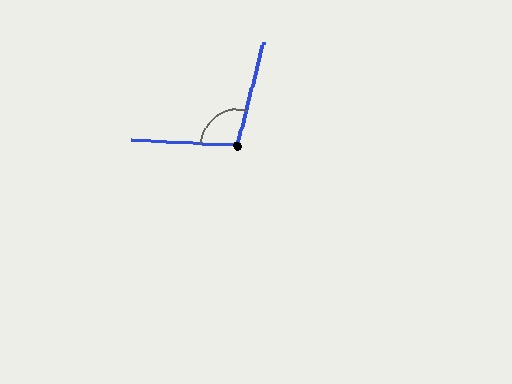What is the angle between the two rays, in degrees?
Approximately 101 degrees.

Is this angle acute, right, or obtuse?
It is obtuse.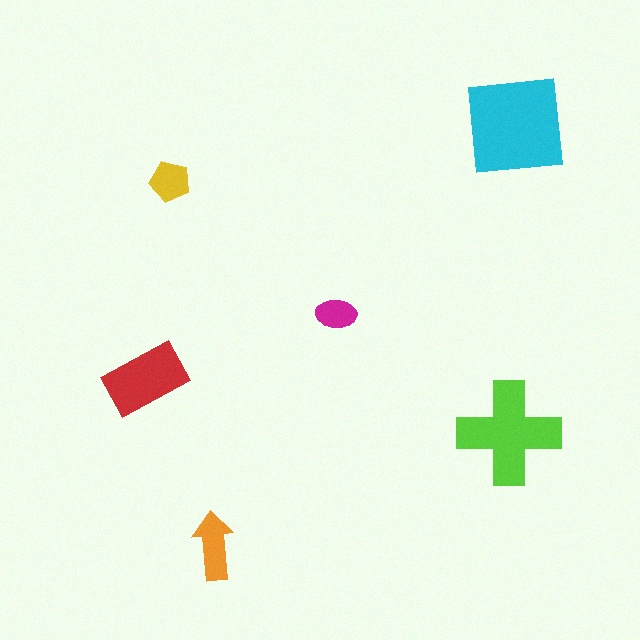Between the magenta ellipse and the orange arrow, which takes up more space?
The orange arrow.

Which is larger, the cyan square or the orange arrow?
The cyan square.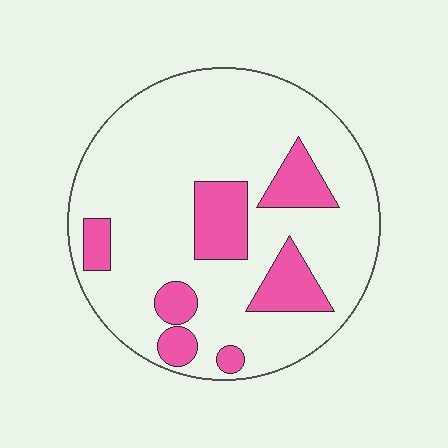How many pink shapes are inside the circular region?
7.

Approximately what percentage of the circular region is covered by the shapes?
Approximately 20%.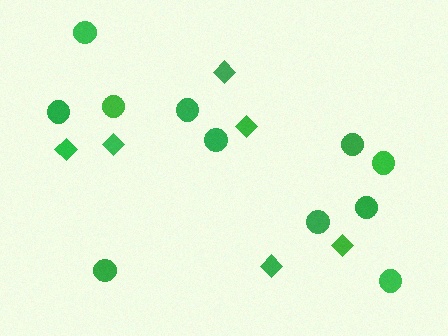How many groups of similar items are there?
There are 2 groups: one group of circles (11) and one group of diamonds (6).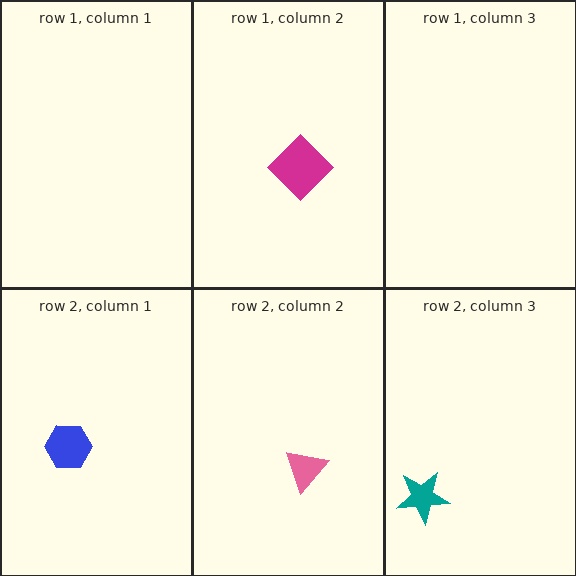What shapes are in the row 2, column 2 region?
The pink triangle.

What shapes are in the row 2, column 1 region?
The blue hexagon.